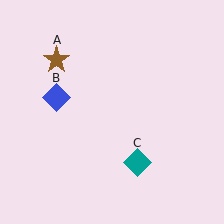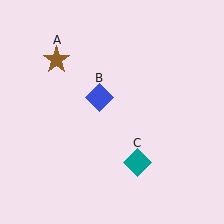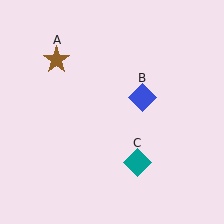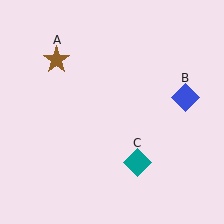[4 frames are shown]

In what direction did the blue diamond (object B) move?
The blue diamond (object B) moved right.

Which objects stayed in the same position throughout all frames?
Brown star (object A) and teal diamond (object C) remained stationary.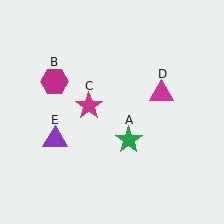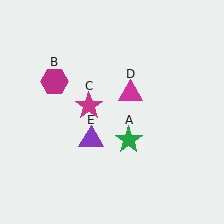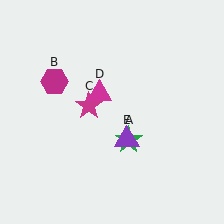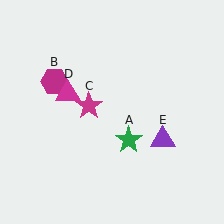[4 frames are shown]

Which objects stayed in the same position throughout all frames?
Green star (object A) and magenta hexagon (object B) and magenta star (object C) remained stationary.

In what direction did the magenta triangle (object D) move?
The magenta triangle (object D) moved left.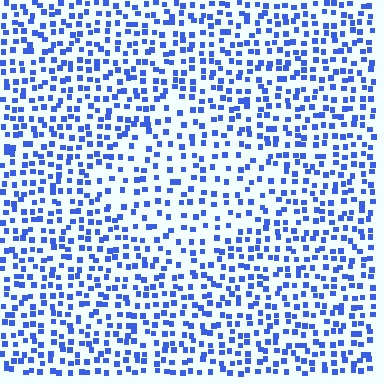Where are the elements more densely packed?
The elements are more densely packed outside the diamond boundary.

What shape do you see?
I see a diamond.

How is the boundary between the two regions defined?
The boundary is defined by a change in element density (approximately 1.5x ratio). All elements are the same color, size, and shape.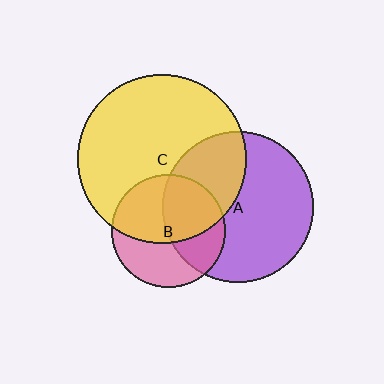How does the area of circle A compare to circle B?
Approximately 1.8 times.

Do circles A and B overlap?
Yes.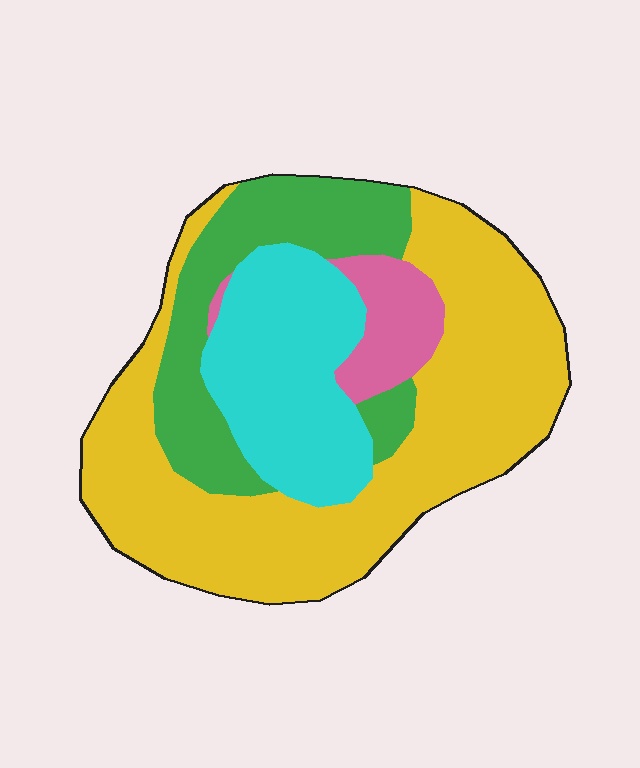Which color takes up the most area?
Yellow, at roughly 50%.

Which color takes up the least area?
Pink, at roughly 10%.